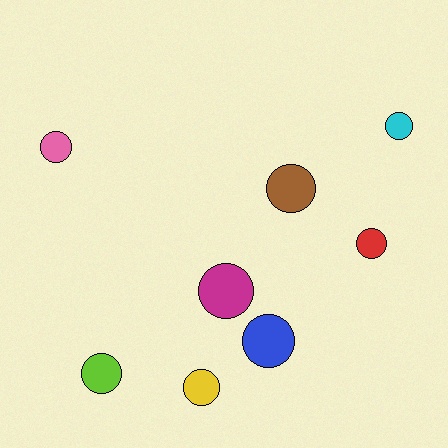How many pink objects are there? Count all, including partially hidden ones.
There is 1 pink object.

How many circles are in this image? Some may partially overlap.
There are 8 circles.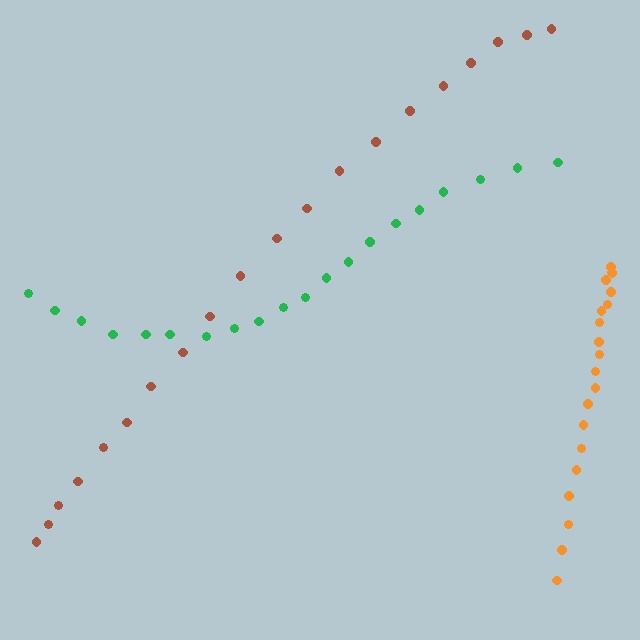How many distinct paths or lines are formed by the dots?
There are 3 distinct paths.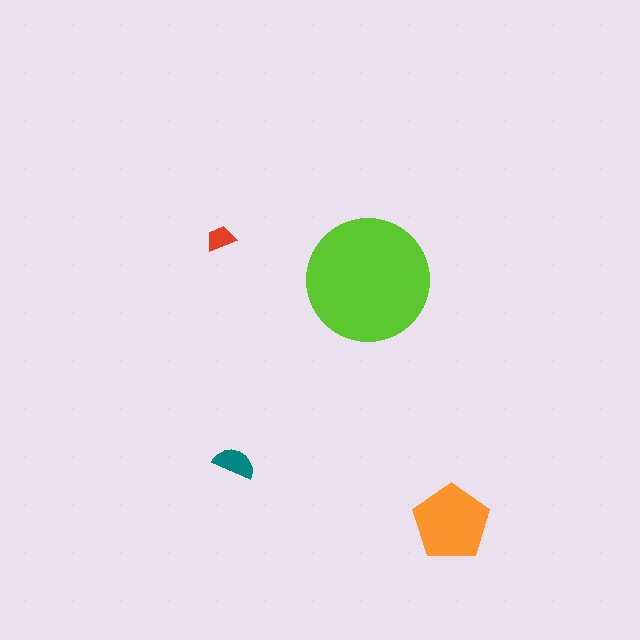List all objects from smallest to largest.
The red trapezoid, the teal semicircle, the orange pentagon, the lime circle.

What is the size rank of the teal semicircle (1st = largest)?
3rd.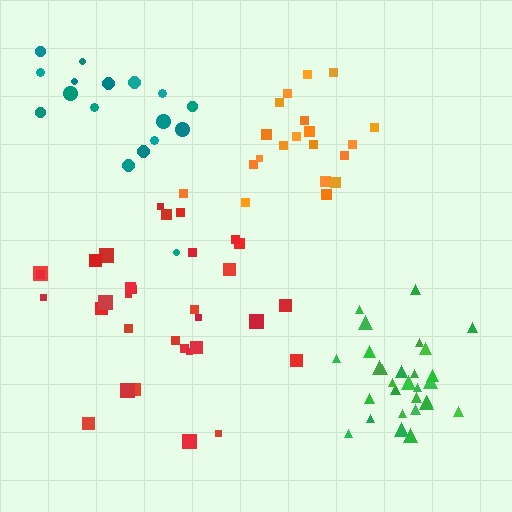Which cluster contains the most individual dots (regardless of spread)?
Red (32).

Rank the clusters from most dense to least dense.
green, red, teal, orange.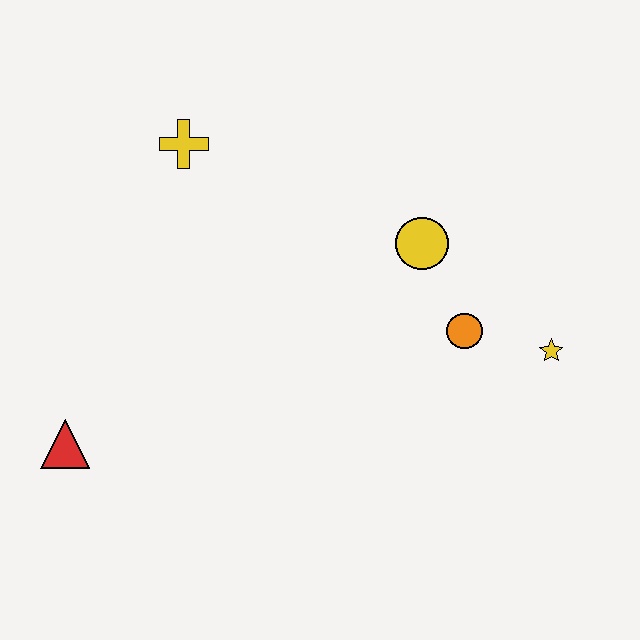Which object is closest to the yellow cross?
The yellow circle is closest to the yellow cross.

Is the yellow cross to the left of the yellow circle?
Yes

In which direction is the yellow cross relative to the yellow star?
The yellow cross is to the left of the yellow star.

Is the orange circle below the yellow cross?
Yes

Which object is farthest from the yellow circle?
The red triangle is farthest from the yellow circle.